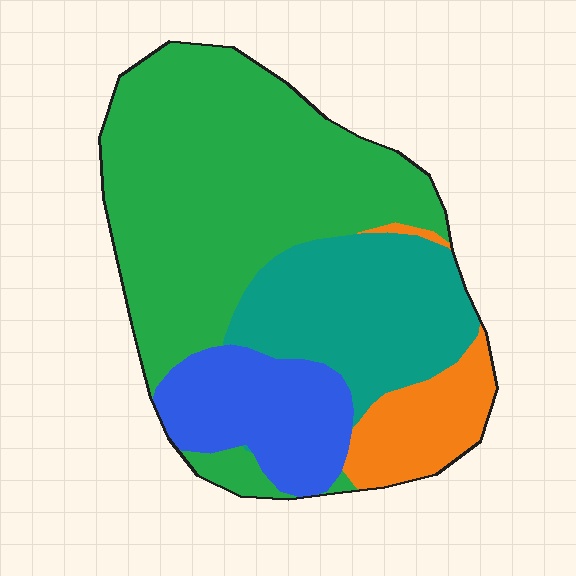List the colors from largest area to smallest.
From largest to smallest: green, teal, blue, orange.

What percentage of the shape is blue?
Blue covers around 15% of the shape.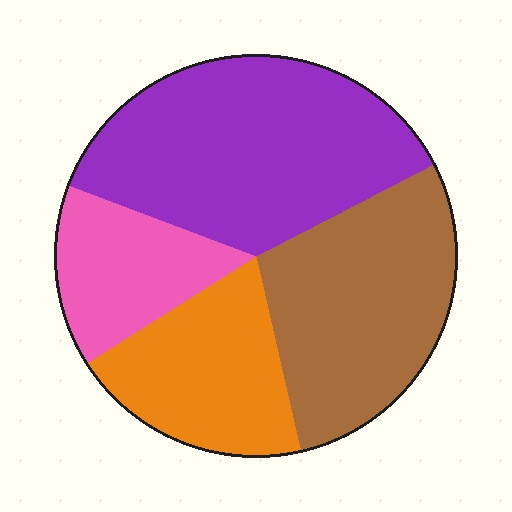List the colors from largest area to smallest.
From largest to smallest: purple, brown, orange, pink.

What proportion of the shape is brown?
Brown covers about 30% of the shape.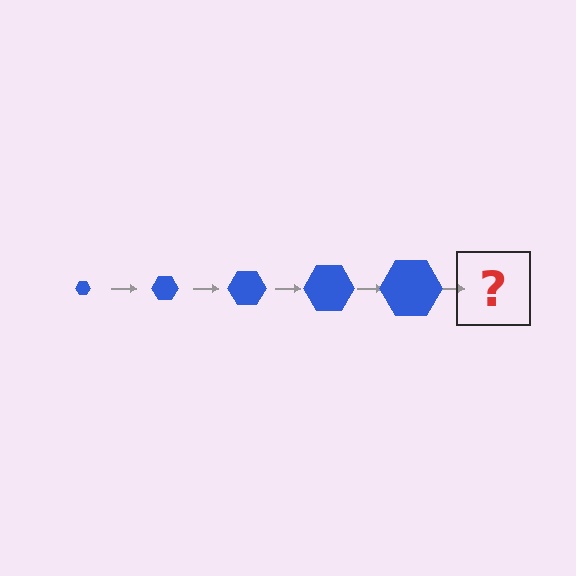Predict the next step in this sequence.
The next step is a blue hexagon, larger than the previous one.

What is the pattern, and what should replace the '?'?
The pattern is that the hexagon gets progressively larger each step. The '?' should be a blue hexagon, larger than the previous one.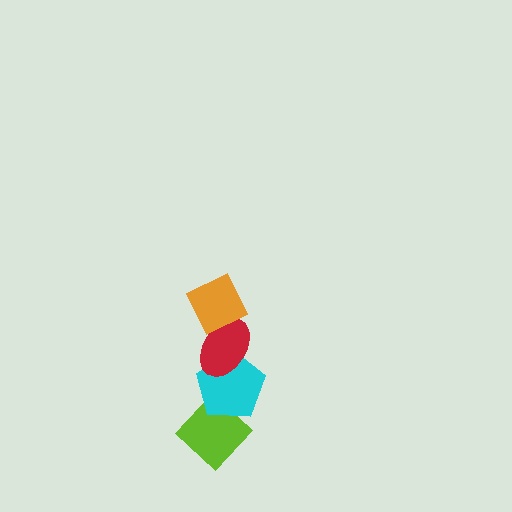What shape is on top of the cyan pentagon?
The red ellipse is on top of the cyan pentagon.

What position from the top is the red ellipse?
The red ellipse is 2nd from the top.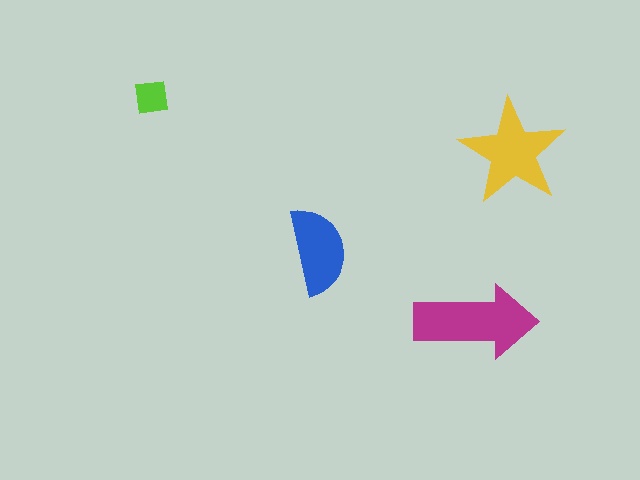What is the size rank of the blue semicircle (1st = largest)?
3rd.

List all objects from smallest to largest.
The lime square, the blue semicircle, the yellow star, the magenta arrow.